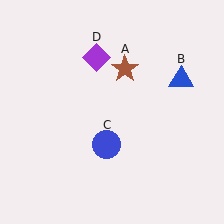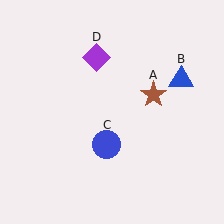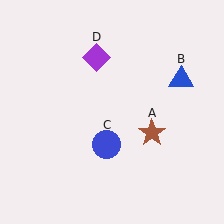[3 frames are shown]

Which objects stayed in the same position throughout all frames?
Blue triangle (object B) and blue circle (object C) and purple diamond (object D) remained stationary.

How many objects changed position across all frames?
1 object changed position: brown star (object A).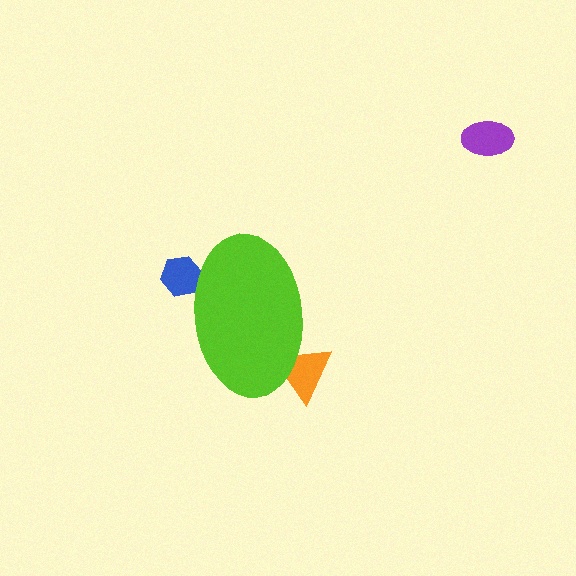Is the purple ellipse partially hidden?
No, the purple ellipse is fully visible.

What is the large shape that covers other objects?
A lime ellipse.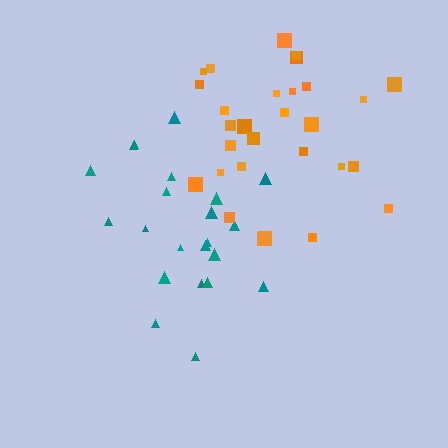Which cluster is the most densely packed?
Orange.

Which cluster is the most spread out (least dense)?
Teal.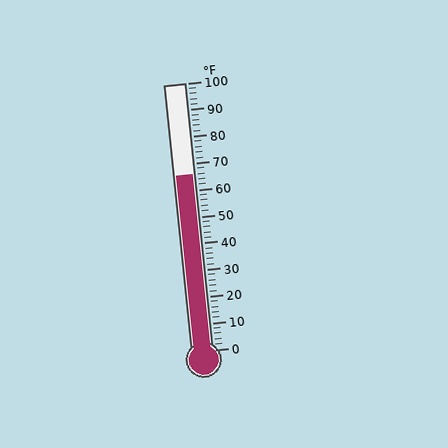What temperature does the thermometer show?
The thermometer shows approximately 66°F.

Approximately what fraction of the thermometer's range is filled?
The thermometer is filled to approximately 65% of its range.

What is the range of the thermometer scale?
The thermometer scale ranges from 0°F to 100°F.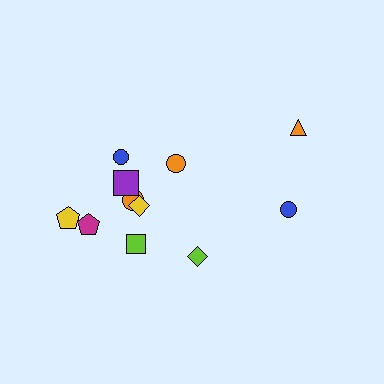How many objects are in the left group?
There are 8 objects.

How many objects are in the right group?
There are 4 objects.